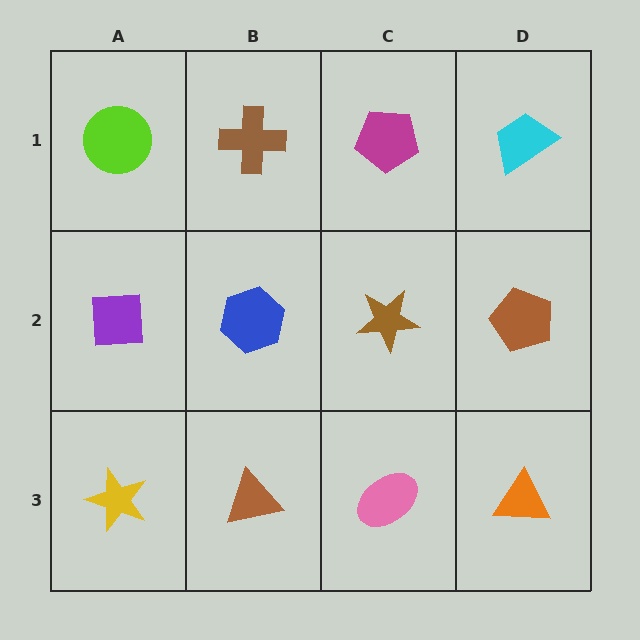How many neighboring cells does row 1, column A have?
2.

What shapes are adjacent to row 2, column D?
A cyan trapezoid (row 1, column D), an orange triangle (row 3, column D), a brown star (row 2, column C).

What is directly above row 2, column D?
A cyan trapezoid.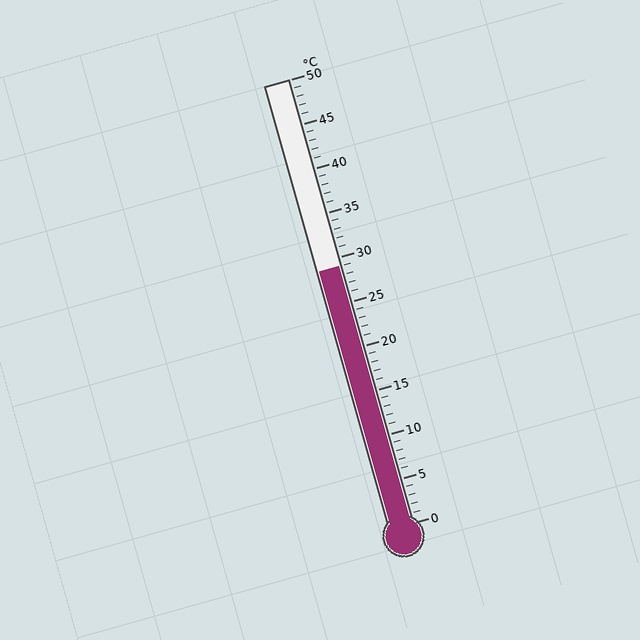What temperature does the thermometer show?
The thermometer shows approximately 29°C.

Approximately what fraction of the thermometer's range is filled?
The thermometer is filled to approximately 60% of its range.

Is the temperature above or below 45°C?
The temperature is below 45°C.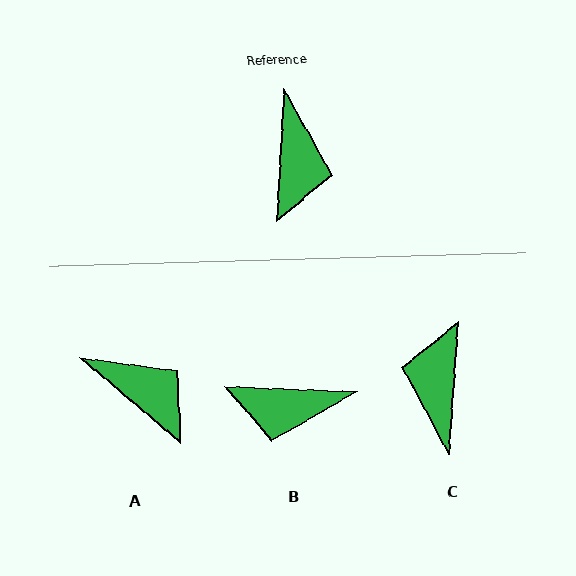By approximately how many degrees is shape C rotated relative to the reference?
Approximately 179 degrees counter-clockwise.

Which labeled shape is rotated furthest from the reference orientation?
C, about 179 degrees away.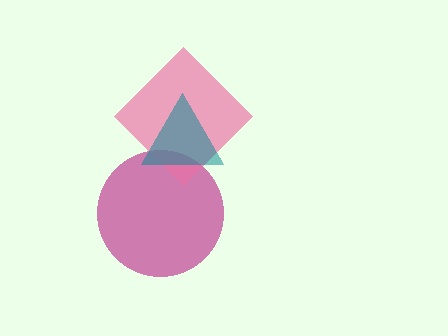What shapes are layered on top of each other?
The layered shapes are: a magenta circle, a pink diamond, a teal triangle.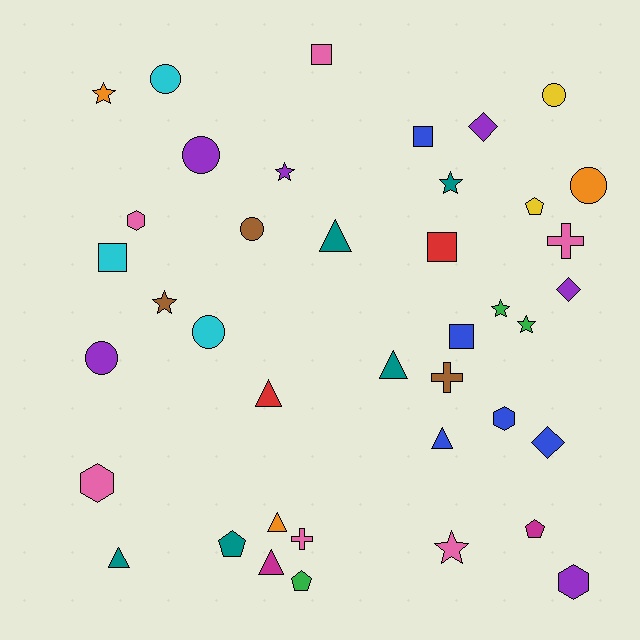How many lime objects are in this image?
There are no lime objects.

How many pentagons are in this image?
There are 4 pentagons.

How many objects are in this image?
There are 40 objects.